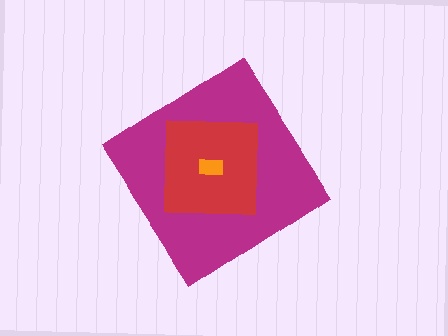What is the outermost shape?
The magenta diamond.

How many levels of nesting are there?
3.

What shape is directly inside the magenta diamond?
The red square.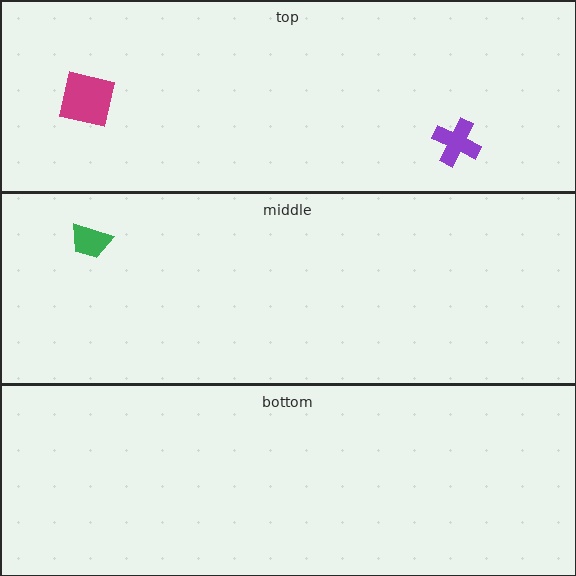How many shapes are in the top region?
2.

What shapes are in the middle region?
The green trapezoid.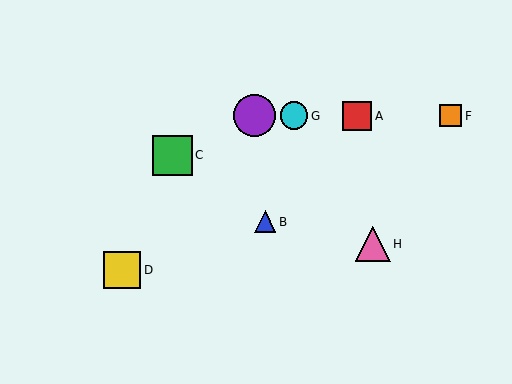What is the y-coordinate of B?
Object B is at y≈222.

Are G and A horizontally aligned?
Yes, both are at y≈116.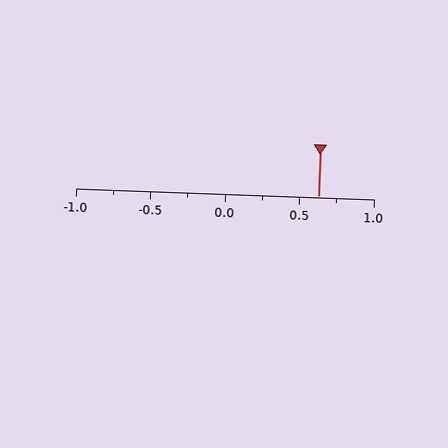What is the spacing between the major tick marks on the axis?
The major ticks are spaced 0.5 apart.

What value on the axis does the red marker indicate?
The marker indicates approximately 0.62.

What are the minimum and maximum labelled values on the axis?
The axis runs from -1.0 to 1.0.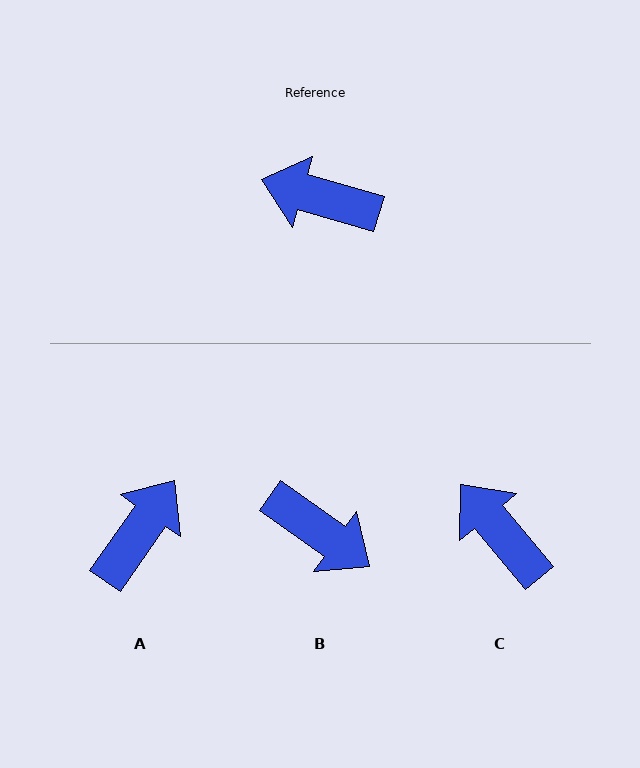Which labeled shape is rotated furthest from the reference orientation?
B, about 161 degrees away.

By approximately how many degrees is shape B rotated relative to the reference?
Approximately 161 degrees counter-clockwise.